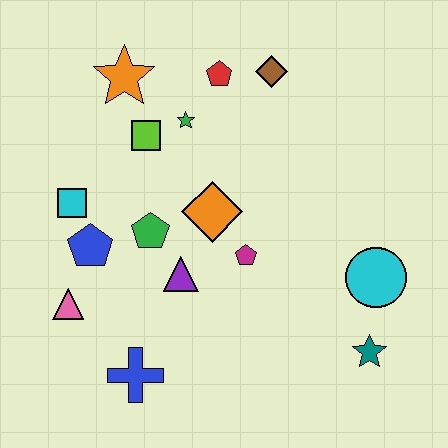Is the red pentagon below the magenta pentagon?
No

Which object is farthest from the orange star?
The teal star is farthest from the orange star.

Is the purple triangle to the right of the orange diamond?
No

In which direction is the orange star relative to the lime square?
The orange star is above the lime square.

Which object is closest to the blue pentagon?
The cyan square is closest to the blue pentagon.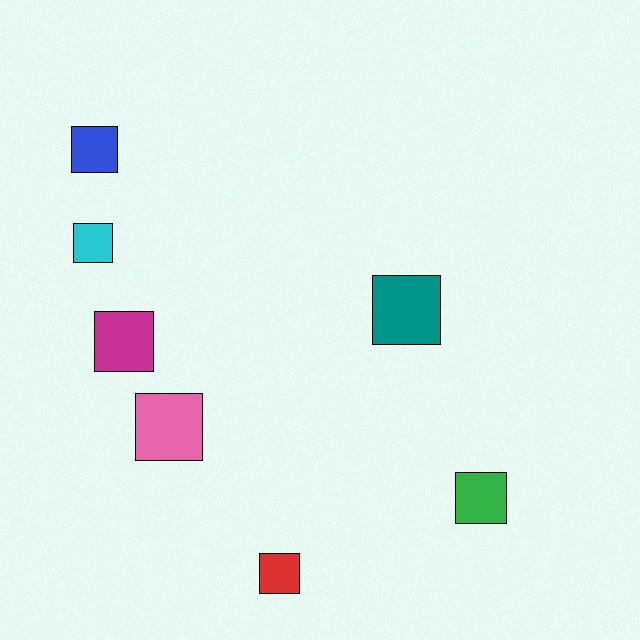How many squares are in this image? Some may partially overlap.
There are 7 squares.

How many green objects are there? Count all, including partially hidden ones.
There is 1 green object.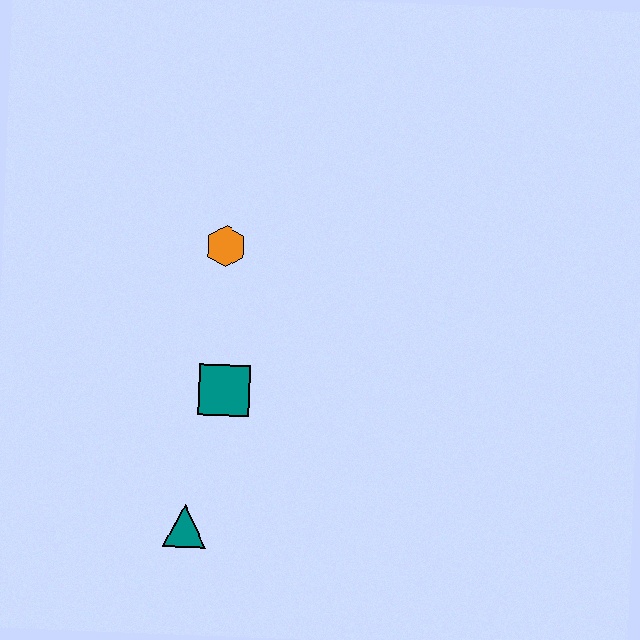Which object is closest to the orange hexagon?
The teal square is closest to the orange hexagon.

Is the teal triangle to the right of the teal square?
No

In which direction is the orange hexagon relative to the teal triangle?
The orange hexagon is above the teal triangle.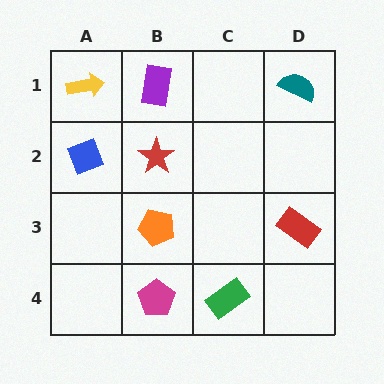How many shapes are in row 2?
2 shapes.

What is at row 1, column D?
A teal semicircle.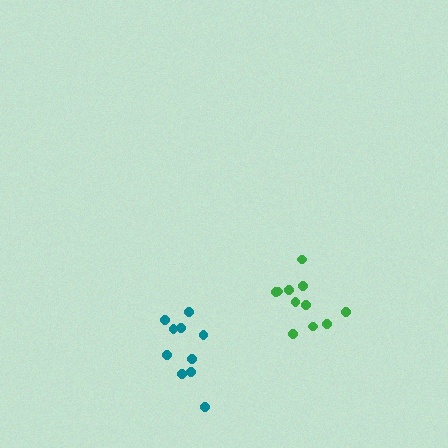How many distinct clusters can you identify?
There are 2 distinct clusters.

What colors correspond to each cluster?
The clusters are colored: green, teal.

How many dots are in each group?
Group 1: 11 dots, Group 2: 10 dots (21 total).